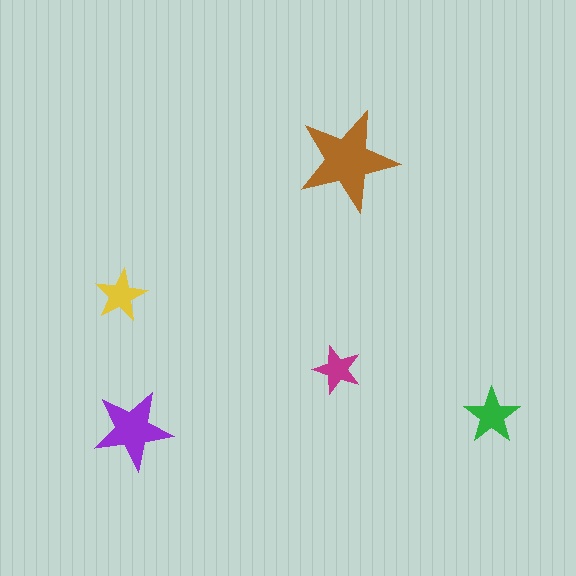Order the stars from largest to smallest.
the brown one, the purple one, the green one, the yellow one, the magenta one.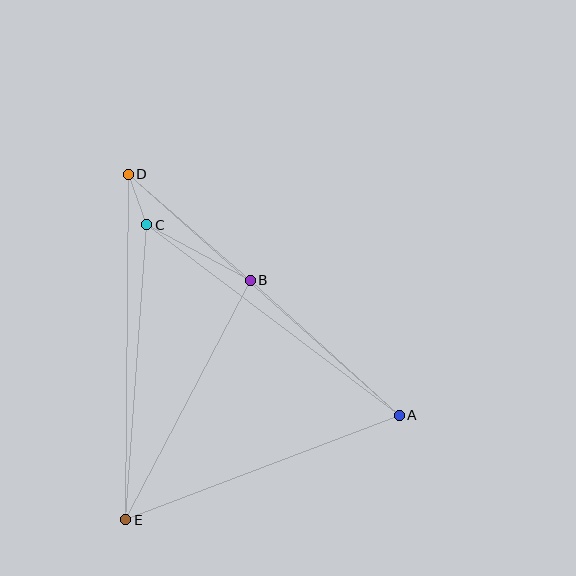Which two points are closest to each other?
Points C and D are closest to each other.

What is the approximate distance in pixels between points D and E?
The distance between D and E is approximately 346 pixels.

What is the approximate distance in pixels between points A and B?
The distance between A and B is approximately 201 pixels.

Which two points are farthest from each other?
Points A and D are farthest from each other.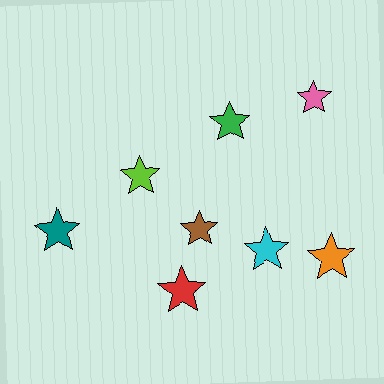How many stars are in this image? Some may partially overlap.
There are 8 stars.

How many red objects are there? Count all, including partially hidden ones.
There is 1 red object.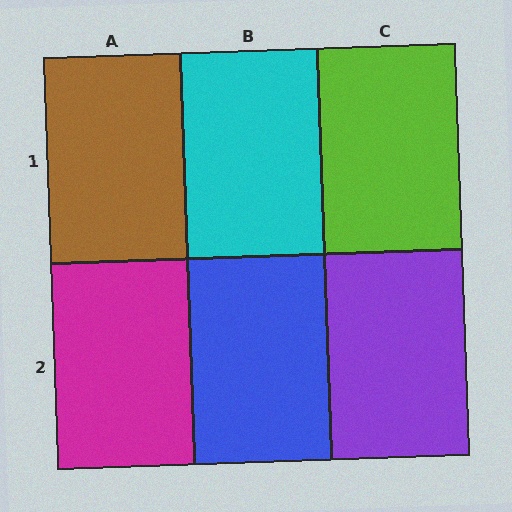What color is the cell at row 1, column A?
Brown.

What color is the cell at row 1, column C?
Lime.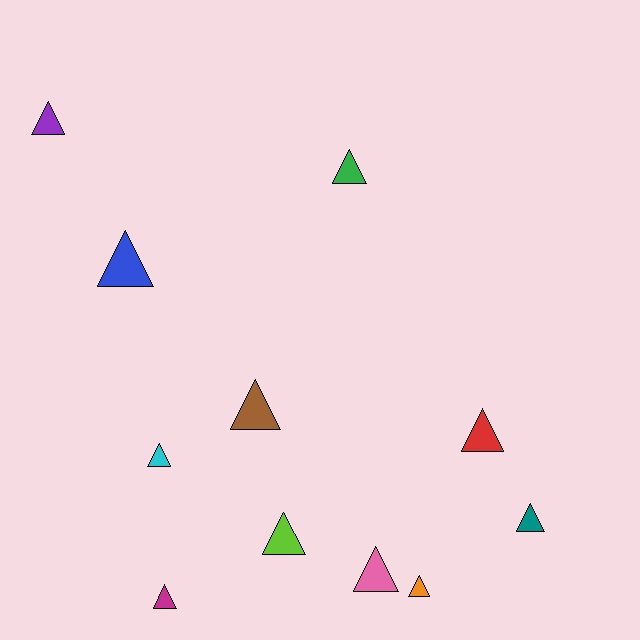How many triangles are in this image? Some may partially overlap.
There are 11 triangles.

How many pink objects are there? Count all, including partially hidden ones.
There is 1 pink object.